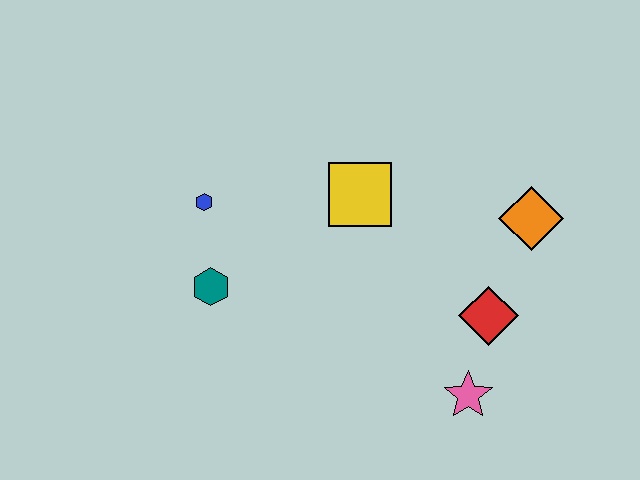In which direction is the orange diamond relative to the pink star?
The orange diamond is above the pink star.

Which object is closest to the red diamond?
The pink star is closest to the red diamond.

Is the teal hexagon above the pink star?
Yes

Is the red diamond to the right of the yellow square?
Yes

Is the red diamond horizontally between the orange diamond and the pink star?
Yes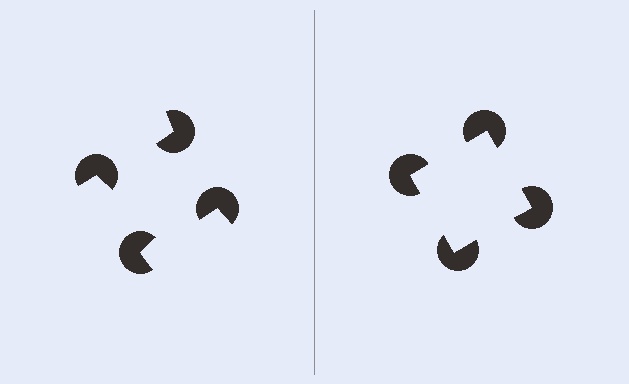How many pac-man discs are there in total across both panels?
8 — 4 on each side.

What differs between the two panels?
The pac-man discs are positioned identically on both sides; only the wedge orientations differ. On the right they align to a square; on the left they are misaligned.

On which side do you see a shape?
An illusory square appears on the right side. On the left side the wedge cuts are rotated, so no coherent shape forms.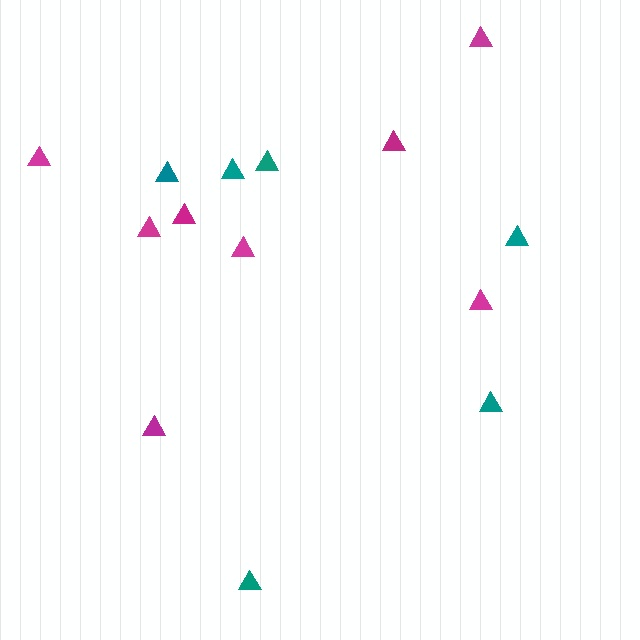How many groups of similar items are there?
There are 2 groups: one group of teal triangles (6) and one group of magenta triangles (8).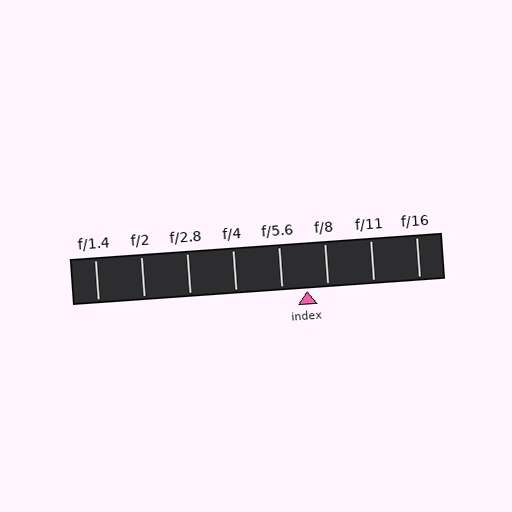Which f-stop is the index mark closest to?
The index mark is closest to f/8.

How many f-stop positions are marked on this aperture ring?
There are 8 f-stop positions marked.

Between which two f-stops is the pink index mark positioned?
The index mark is between f/5.6 and f/8.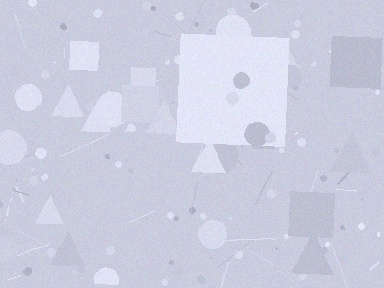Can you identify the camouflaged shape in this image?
The camouflaged shape is a square.